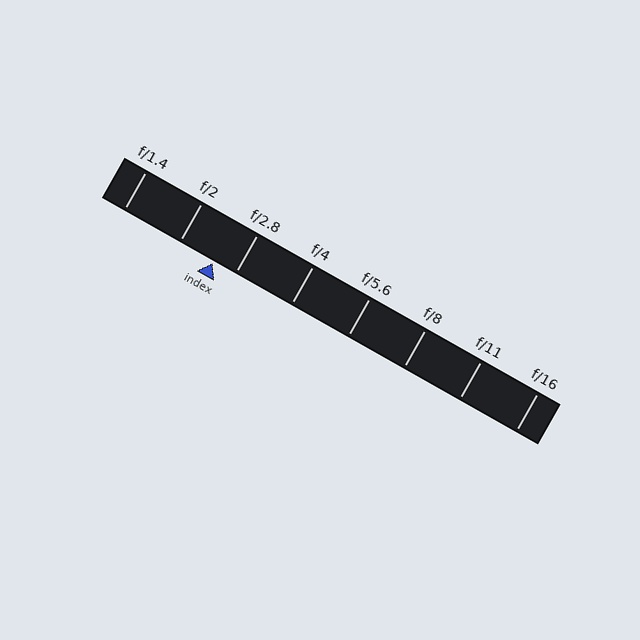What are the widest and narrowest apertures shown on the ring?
The widest aperture shown is f/1.4 and the narrowest is f/16.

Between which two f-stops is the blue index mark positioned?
The index mark is between f/2 and f/2.8.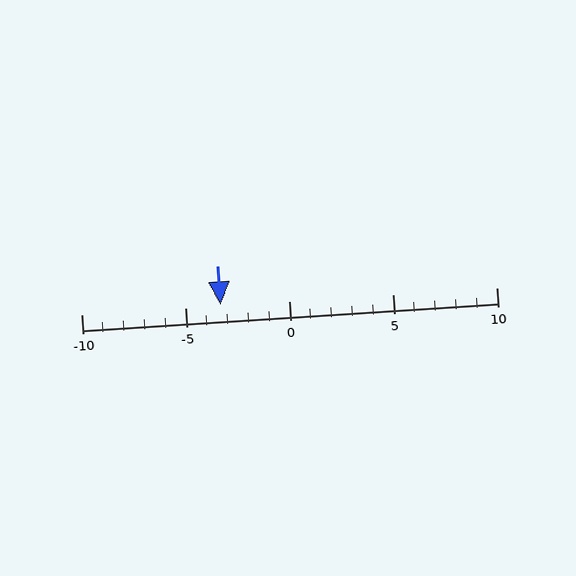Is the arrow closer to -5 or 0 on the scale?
The arrow is closer to -5.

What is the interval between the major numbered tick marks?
The major tick marks are spaced 5 units apart.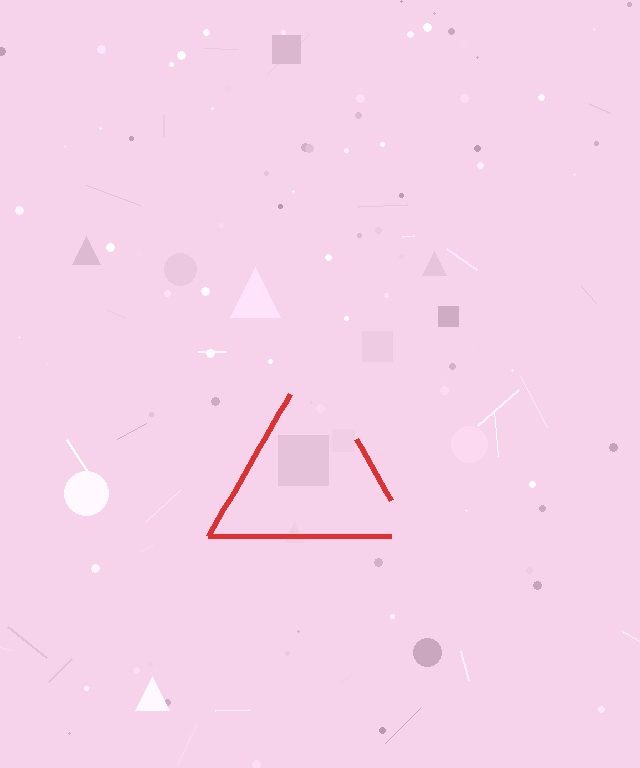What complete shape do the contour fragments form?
The contour fragments form a triangle.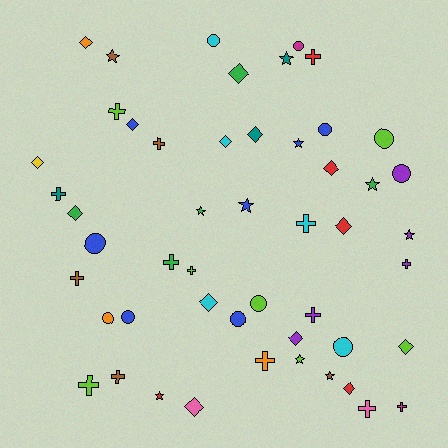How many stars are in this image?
There are 10 stars.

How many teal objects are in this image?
There are 3 teal objects.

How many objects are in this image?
There are 50 objects.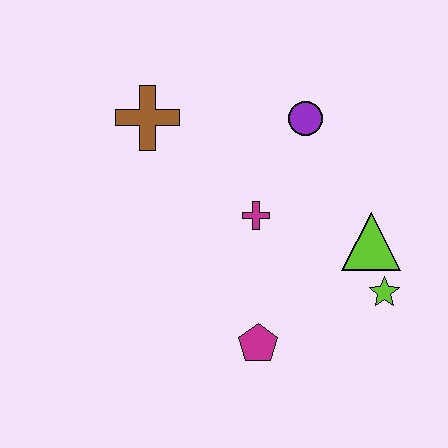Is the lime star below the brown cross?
Yes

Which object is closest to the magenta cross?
The purple circle is closest to the magenta cross.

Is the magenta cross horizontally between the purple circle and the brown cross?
Yes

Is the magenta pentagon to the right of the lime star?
No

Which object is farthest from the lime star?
The brown cross is farthest from the lime star.